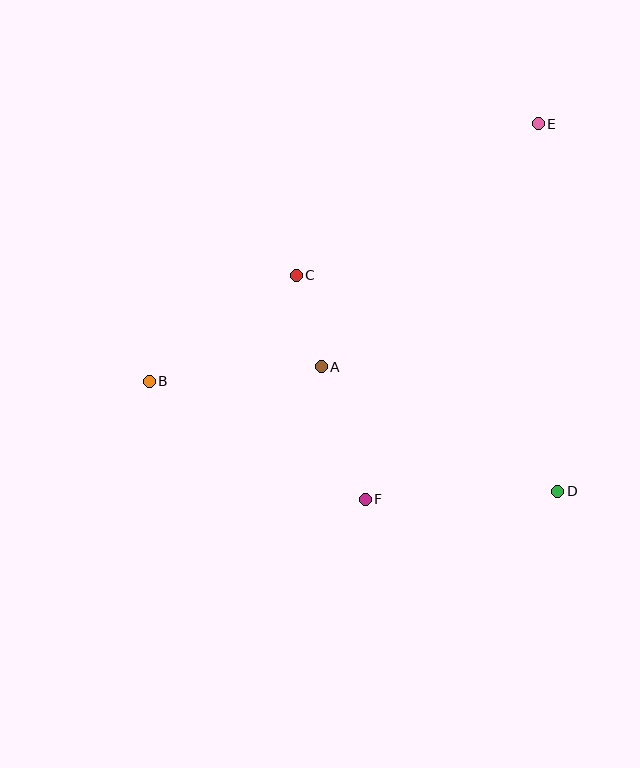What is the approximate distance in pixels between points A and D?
The distance between A and D is approximately 267 pixels.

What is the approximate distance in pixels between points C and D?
The distance between C and D is approximately 339 pixels.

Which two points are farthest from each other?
Points B and E are farthest from each other.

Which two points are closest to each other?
Points A and C are closest to each other.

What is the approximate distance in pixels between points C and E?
The distance between C and E is approximately 285 pixels.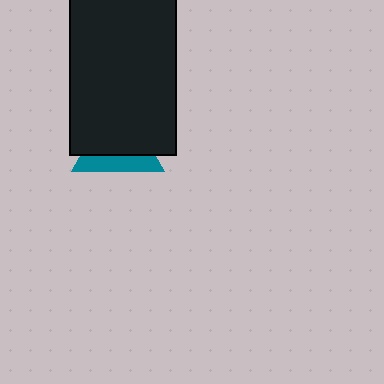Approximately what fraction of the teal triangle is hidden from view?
Roughly 64% of the teal triangle is hidden behind the black rectangle.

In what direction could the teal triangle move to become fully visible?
The teal triangle could move down. That would shift it out from behind the black rectangle entirely.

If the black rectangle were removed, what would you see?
You would see the complete teal triangle.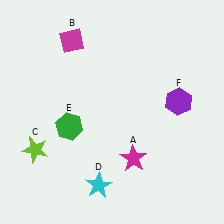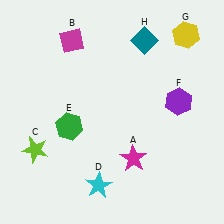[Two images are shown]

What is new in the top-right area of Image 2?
A teal diamond (H) was added in the top-right area of Image 2.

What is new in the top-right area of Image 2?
A yellow hexagon (G) was added in the top-right area of Image 2.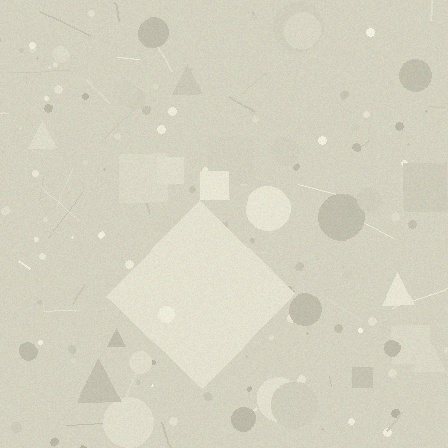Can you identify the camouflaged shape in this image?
The camouflaged shape is a diamond.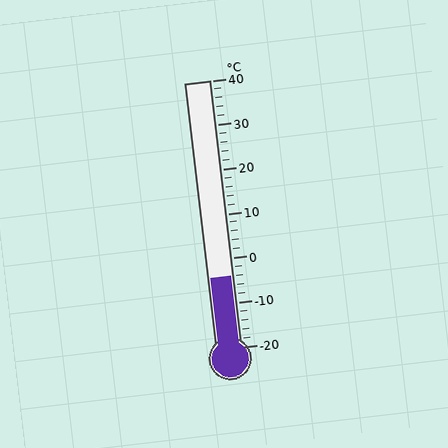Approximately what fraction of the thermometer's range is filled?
The thermometer is filled to approximately 25% of its range.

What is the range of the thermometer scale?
The thermometer scale ranges from -20°C to 40°C.